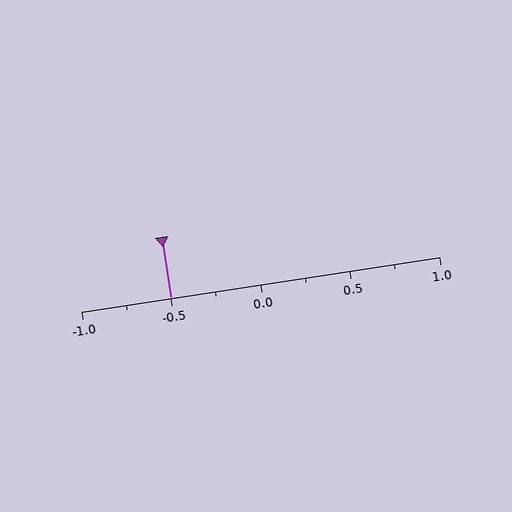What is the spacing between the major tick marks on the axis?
The major ticks are spaced 0.5 apart.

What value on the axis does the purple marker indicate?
The marker indicates approximately -0.5.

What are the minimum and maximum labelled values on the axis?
The axis runs from -1.0 to 1.0.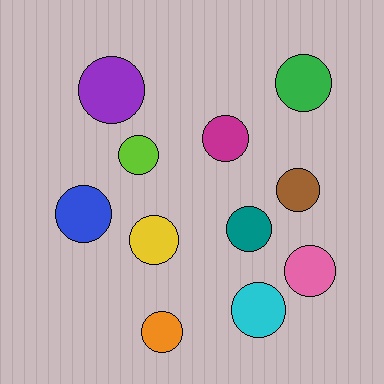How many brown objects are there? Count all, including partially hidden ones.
There is 1 brown object.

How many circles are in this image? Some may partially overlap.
There are 11 circles.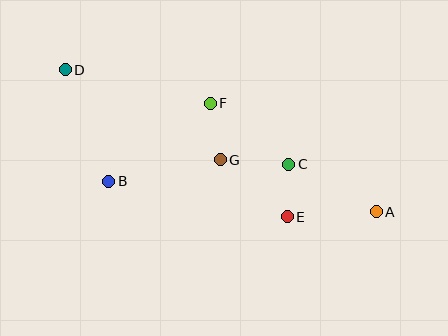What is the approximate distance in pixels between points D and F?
The distance between D and F is approximately 149 pixels.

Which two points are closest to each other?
Points C and E are closest to each other.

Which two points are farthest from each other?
Points A and D are farthest from each other.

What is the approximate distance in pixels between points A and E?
The distance between A and E is approximately 89 pixels.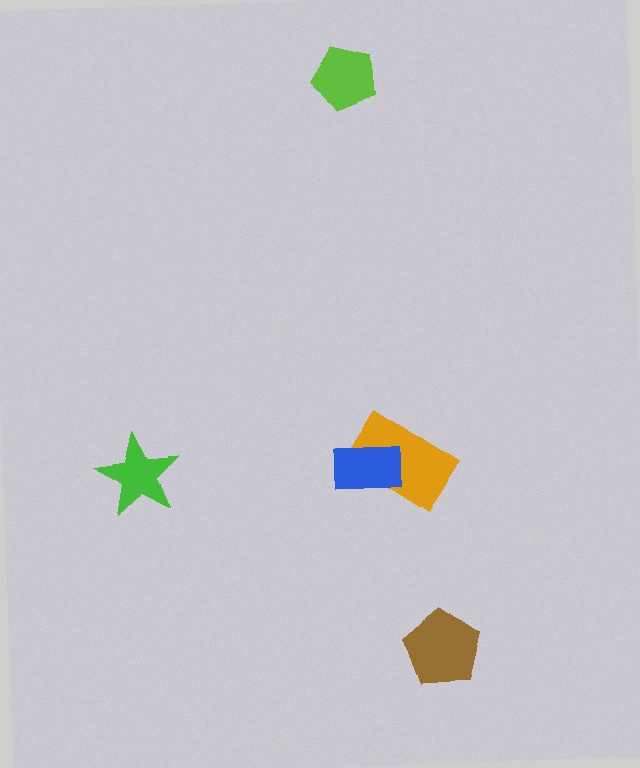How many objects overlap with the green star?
0 objects overlap with the green star.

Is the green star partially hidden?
No, no other shape covers it.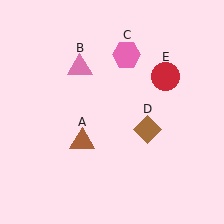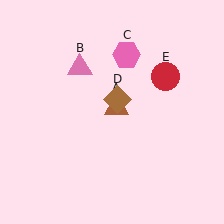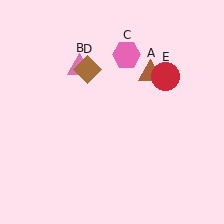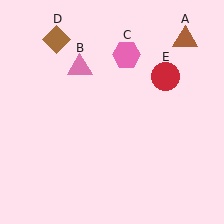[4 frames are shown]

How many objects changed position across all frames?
2 objects changed position: brown triangle (object A), brown diamond (object D).